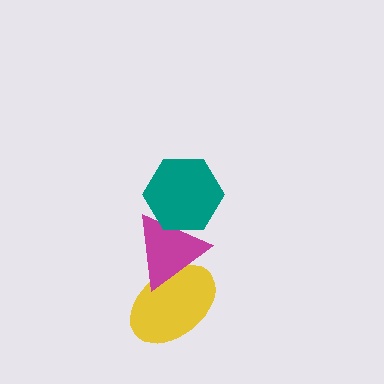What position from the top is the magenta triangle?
The magenta triangle is 2nd from the top.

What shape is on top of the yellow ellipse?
The magenta triangle is on top of the yellow ellipse.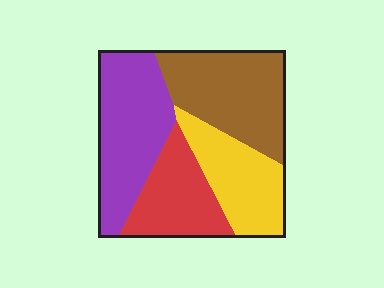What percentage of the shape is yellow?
Yellow covers 21% of the shape.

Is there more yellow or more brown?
Brown.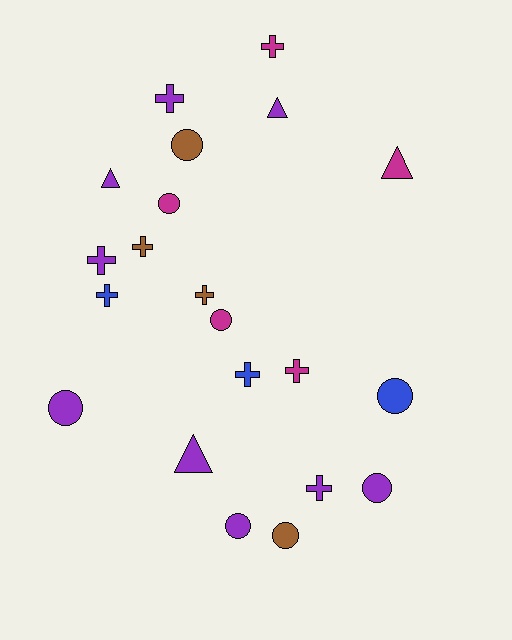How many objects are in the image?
There are 21 objects.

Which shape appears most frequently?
Cross, with 9 objects.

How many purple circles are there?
There are 3 purple circles.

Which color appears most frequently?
Purple, with 9 objects.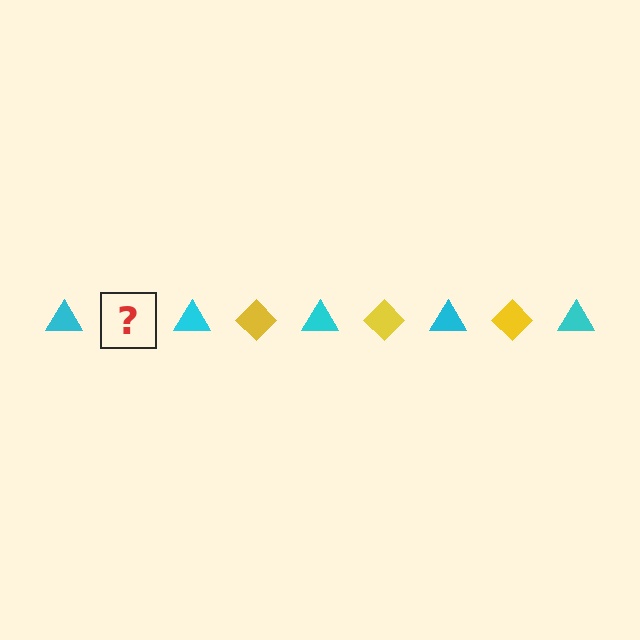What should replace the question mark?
The question mark should be replaced with a yellow diamond.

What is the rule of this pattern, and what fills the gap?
The rule is that the pattern alternates between cyan triangle and yellow diamond. The gap should be filled with a yellow diamond.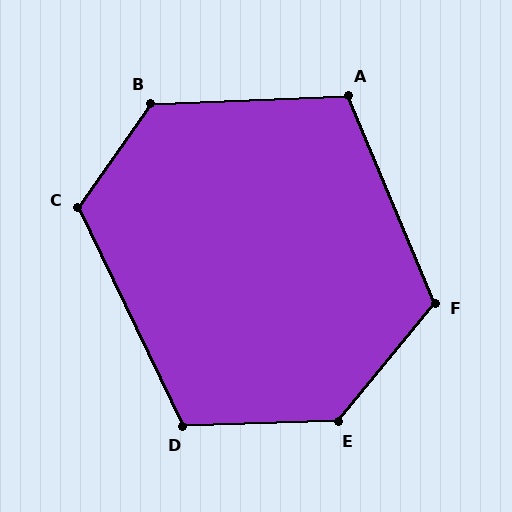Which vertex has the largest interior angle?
E, at approximately 131 degrees.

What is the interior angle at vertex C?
Approximately 119 degrees (obtuse).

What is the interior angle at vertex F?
Approximately 118 degrees (obtuse).